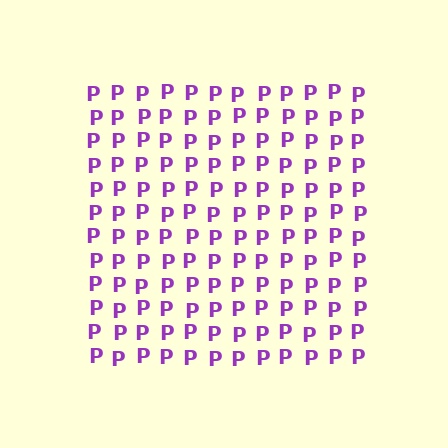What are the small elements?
The small elements are letter P's.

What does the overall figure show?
The overall figure shows a square.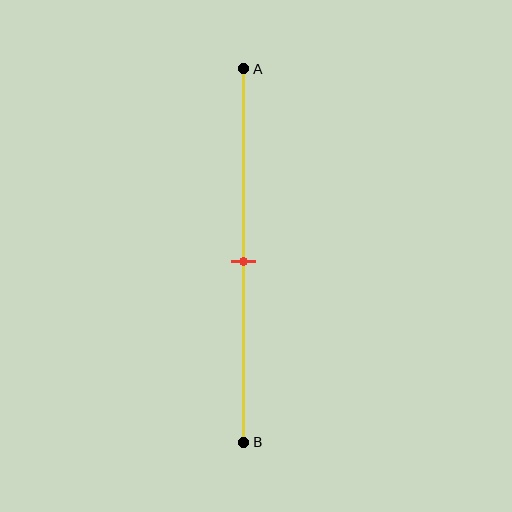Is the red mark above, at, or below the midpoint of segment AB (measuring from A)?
The red mark is approximately at the midpoint of segment AB.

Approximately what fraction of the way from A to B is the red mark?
The red mark is approximately 50% of the way from A to B.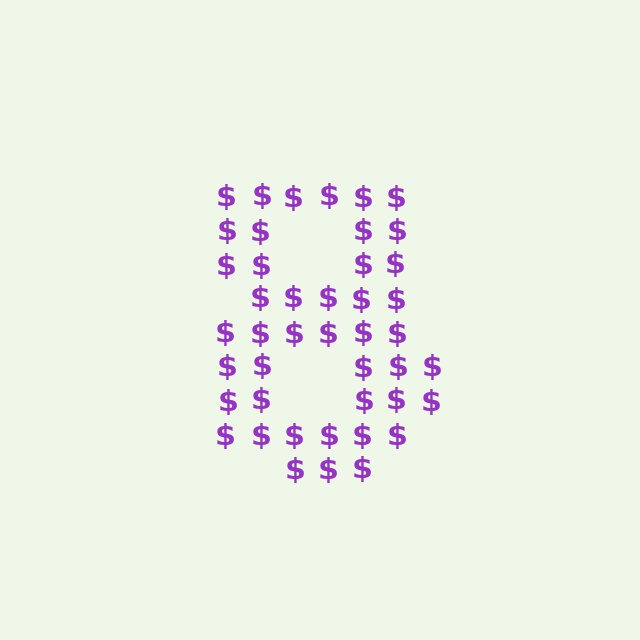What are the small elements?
The small elements are dollar signs.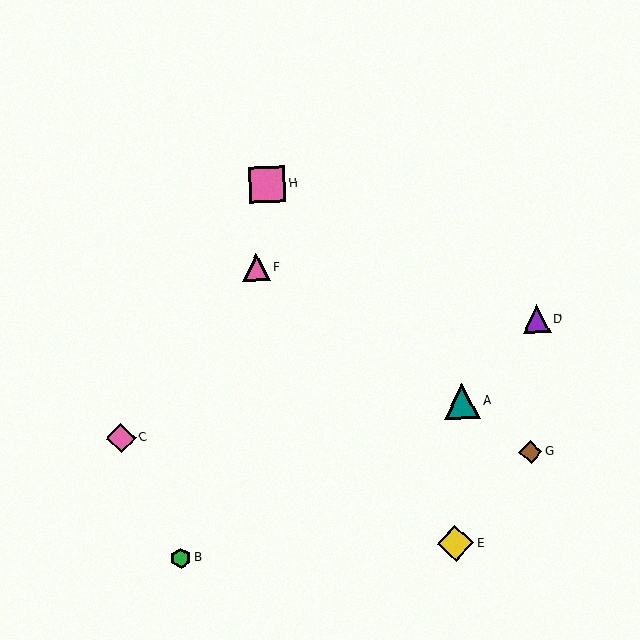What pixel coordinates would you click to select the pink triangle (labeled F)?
Click at (256, 268) to select the pink triangle F.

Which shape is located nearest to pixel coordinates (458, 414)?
The teal triangle (labeled A) at (462, 401) is nearest to that location.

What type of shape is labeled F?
Shape F is a pink triangle.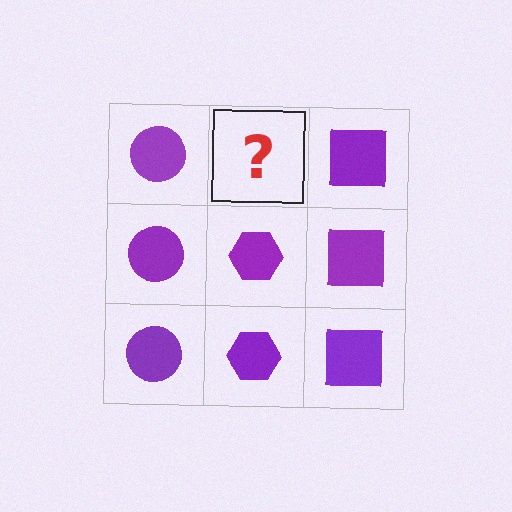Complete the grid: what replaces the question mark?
The question mark should be replaced with a purple hexagon.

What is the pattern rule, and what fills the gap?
The rule is that each column has a consistent shape. The gap should be filled with a purple hexagon.